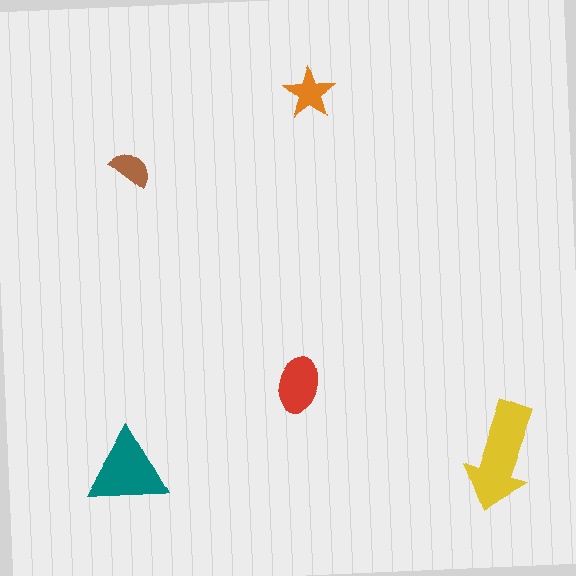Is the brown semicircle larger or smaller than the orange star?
Smaller.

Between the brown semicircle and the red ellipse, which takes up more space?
The red ellipse.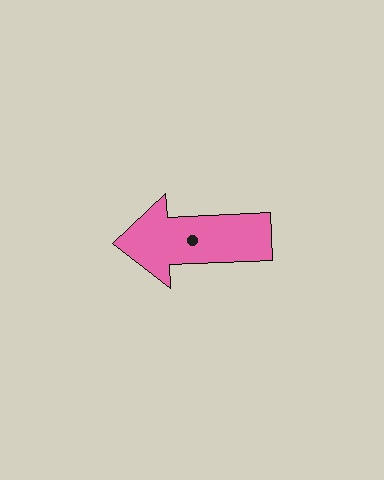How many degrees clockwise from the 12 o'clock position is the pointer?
Approximately 267 degrees.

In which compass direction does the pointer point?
West.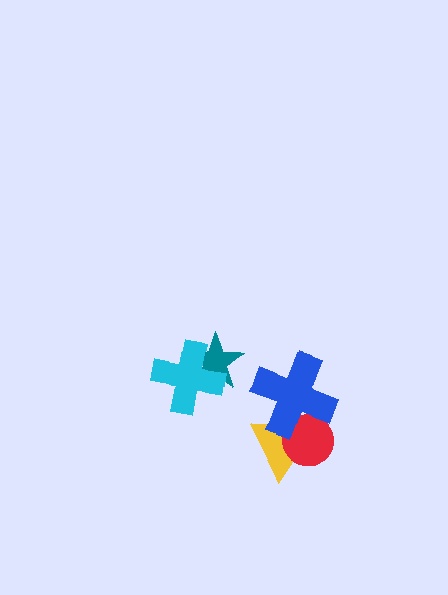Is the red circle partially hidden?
Yes, it is partially covered by another shape.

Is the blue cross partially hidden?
No, no other shape covers it.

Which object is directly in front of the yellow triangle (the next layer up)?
The red circle is directly in front of the yellow triangle.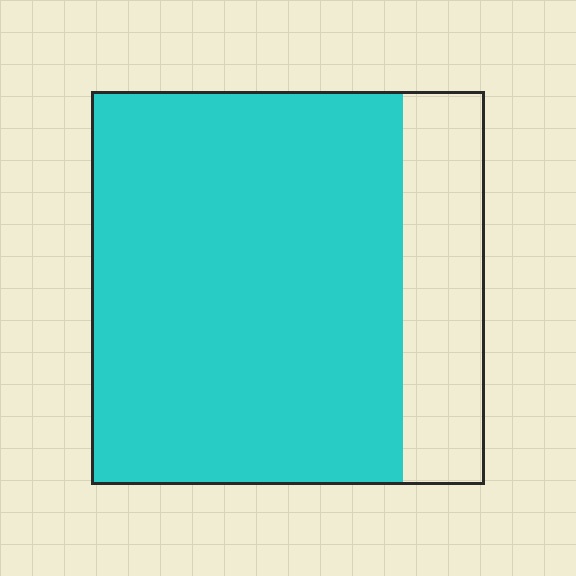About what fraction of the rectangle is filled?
About four fifths (4/5).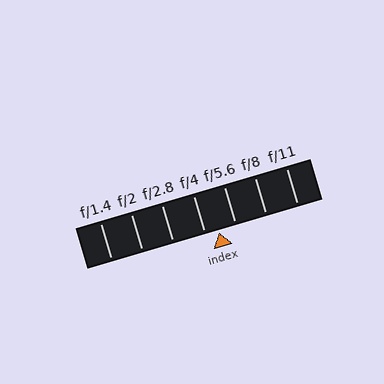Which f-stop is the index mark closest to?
The index mark is closest to f/4.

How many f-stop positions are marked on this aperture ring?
There are 7 f-stop positions marked.